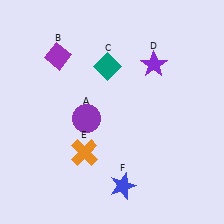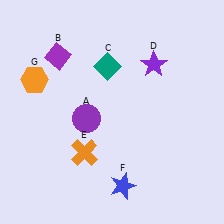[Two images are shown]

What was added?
An orange hexagon (G) was added in Image 2.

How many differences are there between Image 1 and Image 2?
There is 1 difference between the two images.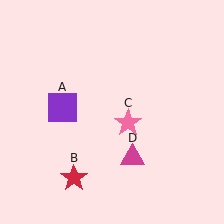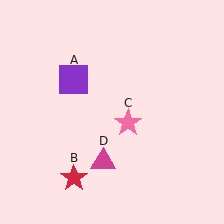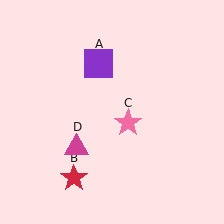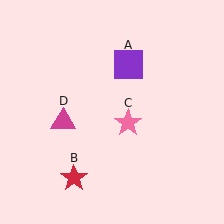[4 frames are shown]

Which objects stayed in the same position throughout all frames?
Red star (object B) and pink star (object C) remained stationary.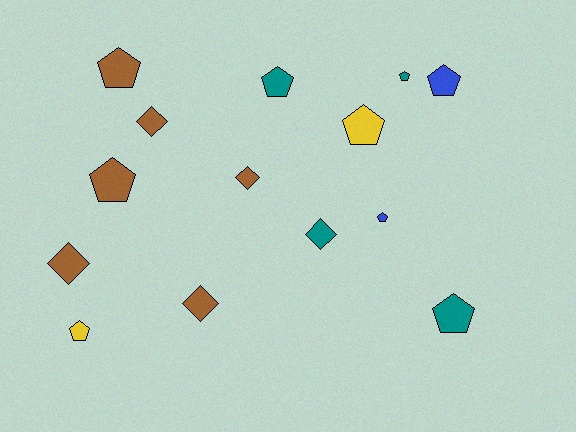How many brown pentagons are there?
There are 2 brown pentagons.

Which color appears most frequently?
Brown, with 6 objects.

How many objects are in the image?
There are 14 objects.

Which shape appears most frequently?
Pentagon, with 9 objects.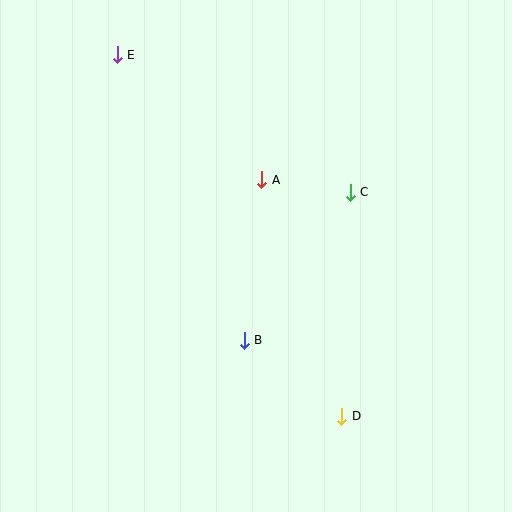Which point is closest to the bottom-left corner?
Point B is closest to the bottom-left corner.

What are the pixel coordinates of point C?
Point C is at (350, 192).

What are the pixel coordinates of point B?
Point B is at (244, 340).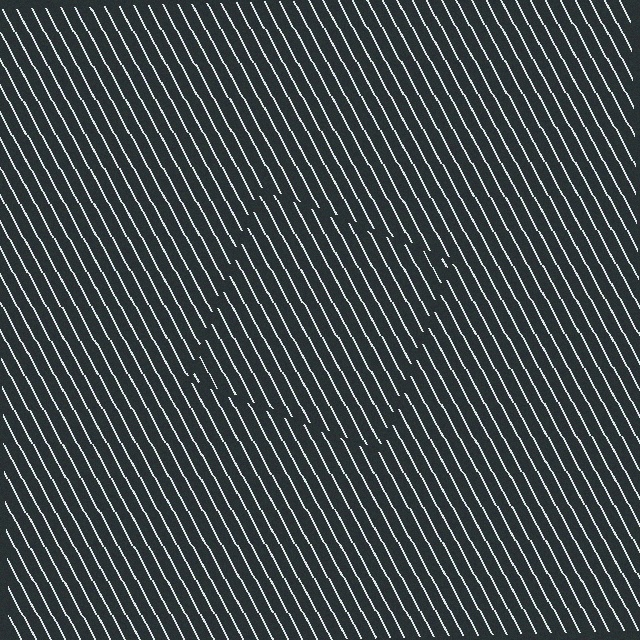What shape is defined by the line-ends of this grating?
An illusory square. The interior of the shape contains the same grating, shifted by half a period — the contour is defined by the phase discontinuity where line-ends from the inner and outer gratings abut.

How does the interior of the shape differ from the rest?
The interior of the shape contains the same grating, shifted by half a period — the contour is defined by the phase discontinuity where line-ends from the inner and outer gratings abut.